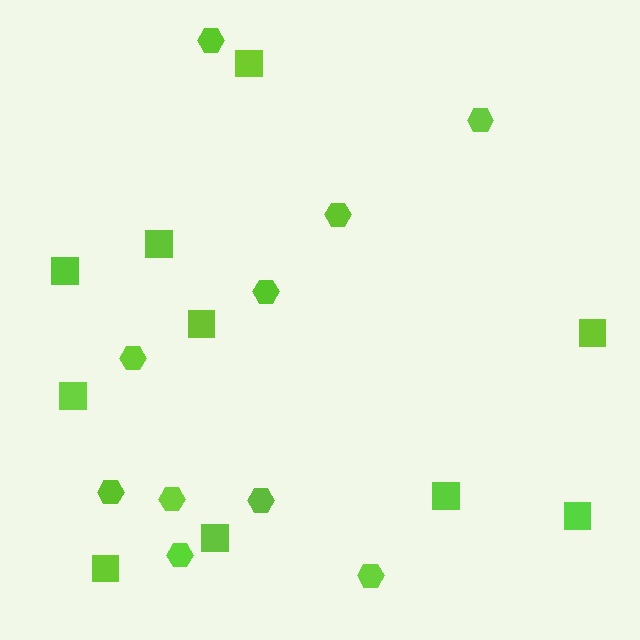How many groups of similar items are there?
There are 2 groups: one group of hexagons (10) and one group of squares (10).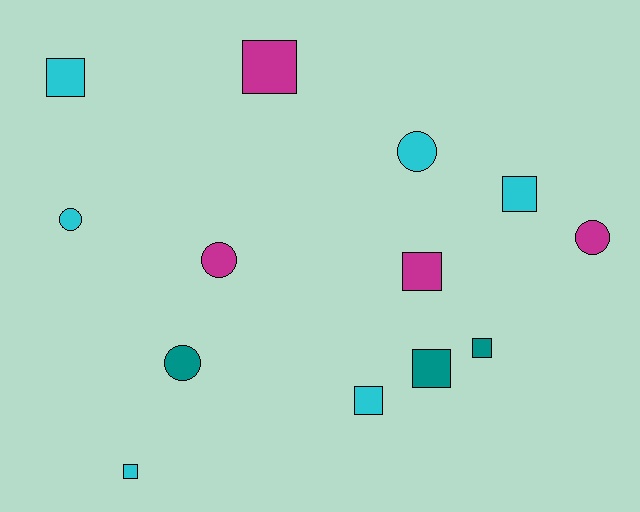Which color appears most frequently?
Cyan, with 6 objects.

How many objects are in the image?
There are 13 objects.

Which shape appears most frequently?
Square, with 8 objects.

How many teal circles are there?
There is 1 teal circle.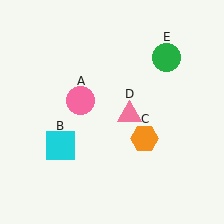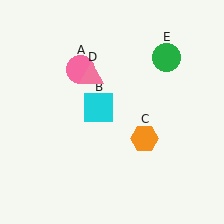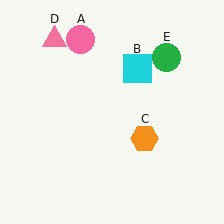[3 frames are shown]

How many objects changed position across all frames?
3 objects changed position: pink circle (object A), cyan square (object B), pink triangle (object D).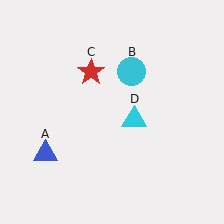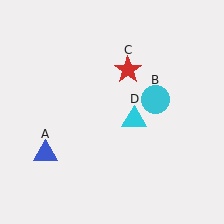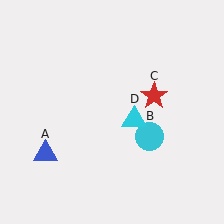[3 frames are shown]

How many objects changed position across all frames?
2 objects changed position: cyan circle (object B), red star (object C).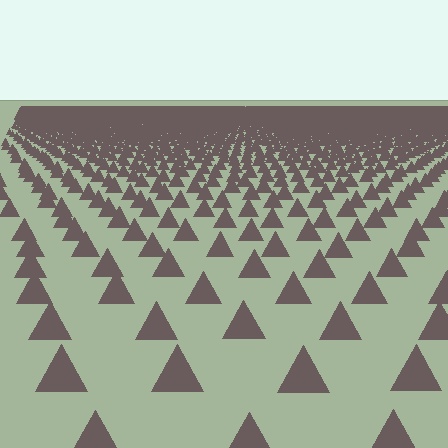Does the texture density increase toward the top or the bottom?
Density increases toward the top.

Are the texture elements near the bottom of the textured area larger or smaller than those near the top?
Larger. Near the bottom, elements are closer to the viewer and appear at a bigger on-screen size.